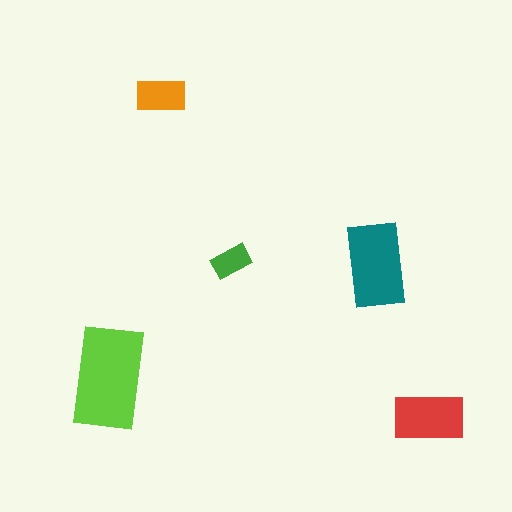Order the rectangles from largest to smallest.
the lime one, the teal one, the red one, the orange one, the green one.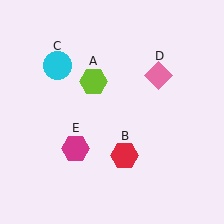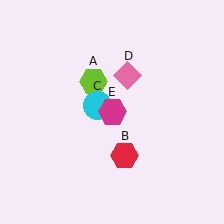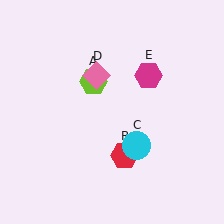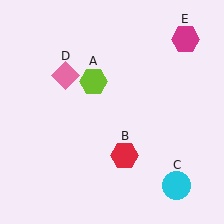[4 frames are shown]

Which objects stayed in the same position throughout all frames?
Lime hexagon (object A) and red hexagon (object B) remained stationary.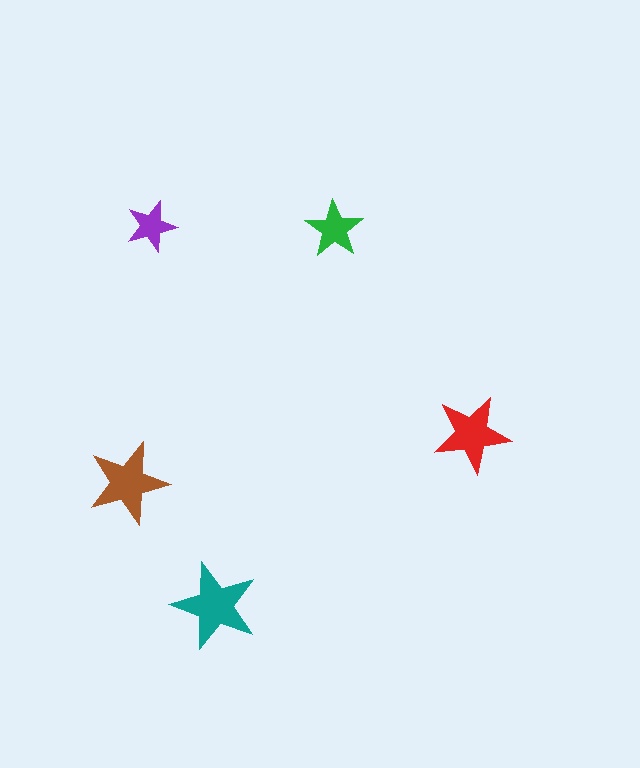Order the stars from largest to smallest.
the teal one, the brown one, the red one, the green one, the purple one.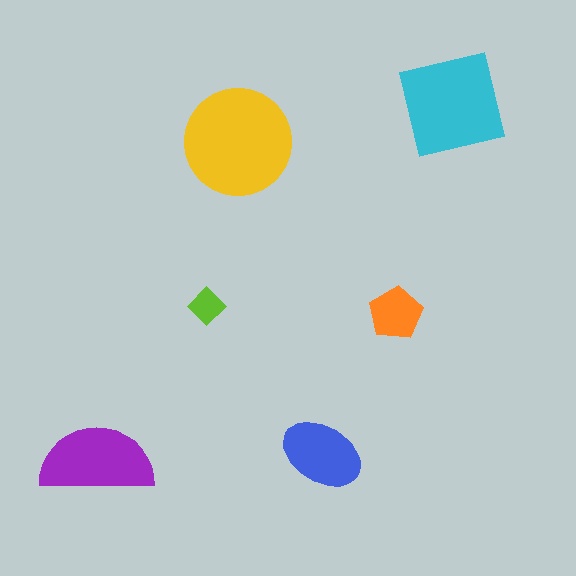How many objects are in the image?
There are 6 objects in the image.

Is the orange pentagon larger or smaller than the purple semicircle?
Smaller.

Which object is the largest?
The yellow circle.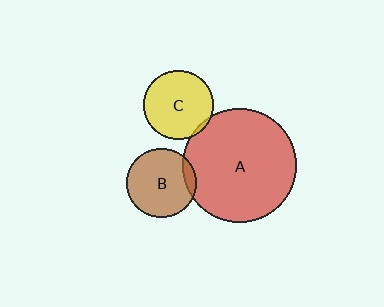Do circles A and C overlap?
Yes.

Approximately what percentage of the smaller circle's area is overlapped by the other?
Approximately 5%.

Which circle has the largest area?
Circle A (red).